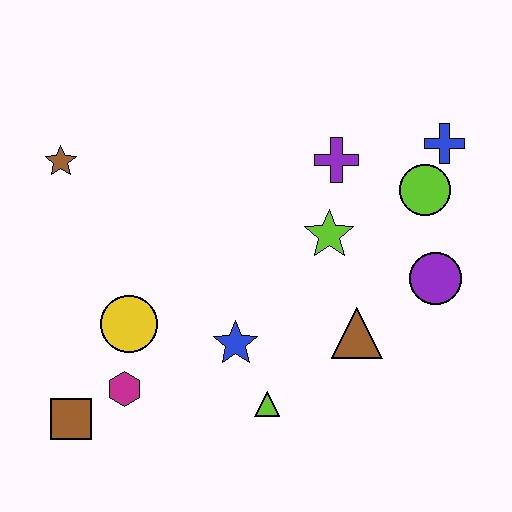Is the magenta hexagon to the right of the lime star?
No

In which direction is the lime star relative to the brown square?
The lime star is to the right of the brown square.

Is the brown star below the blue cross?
Yes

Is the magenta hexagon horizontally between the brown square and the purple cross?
Yes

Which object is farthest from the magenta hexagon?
The blue cross is farthest from the magenta hexagon.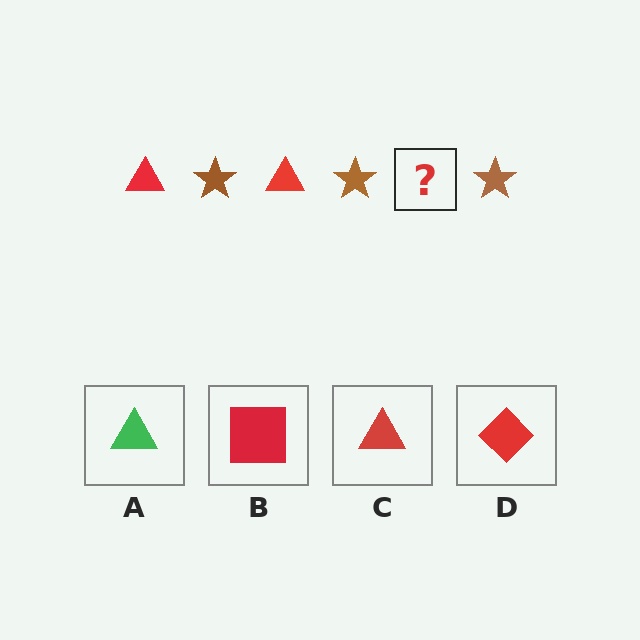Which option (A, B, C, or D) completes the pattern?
C.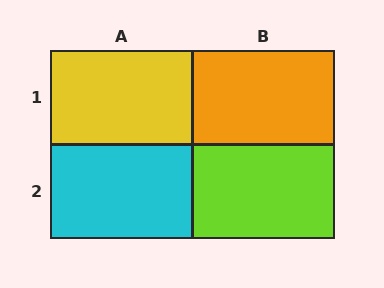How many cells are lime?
1 cell is lime.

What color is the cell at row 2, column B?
Lime.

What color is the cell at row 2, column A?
Cyan.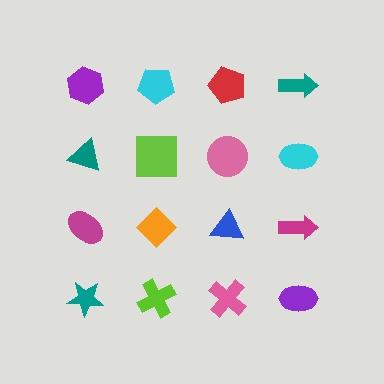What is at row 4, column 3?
A pink cross.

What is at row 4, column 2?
A lime cross.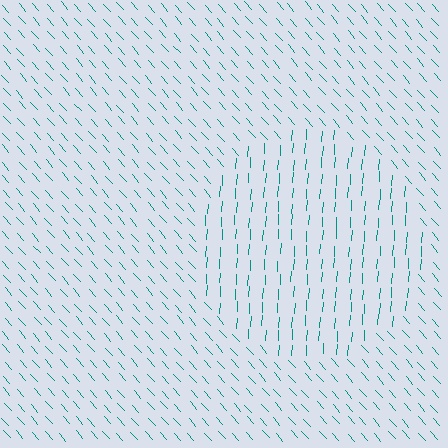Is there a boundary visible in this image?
Yes, there is a texture boundary formed by a change in line orientation.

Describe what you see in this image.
The image is filled with small teal line segments. A circle region in the image has lines oriented differently from the surrounding lines, creating a visible texture boundary.